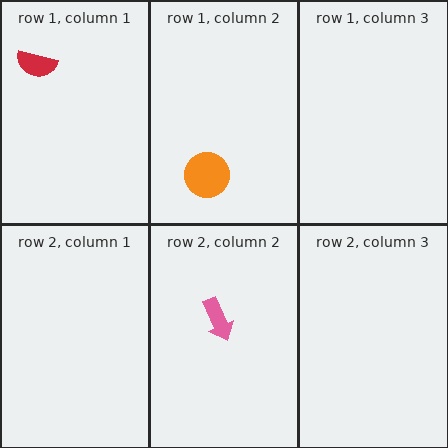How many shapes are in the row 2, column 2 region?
1.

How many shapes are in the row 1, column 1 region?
1.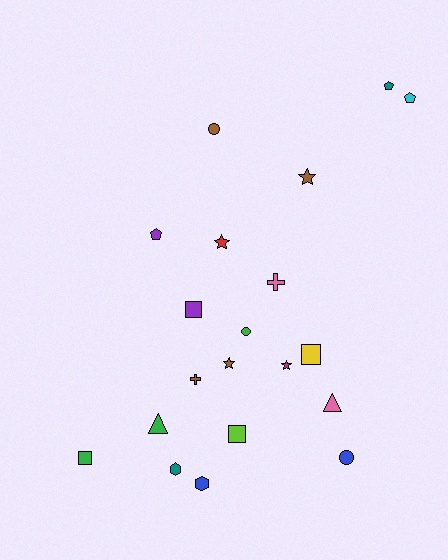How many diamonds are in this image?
There are no diamonds.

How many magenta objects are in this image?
There is 1 magenta object.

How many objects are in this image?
There are 20 objects.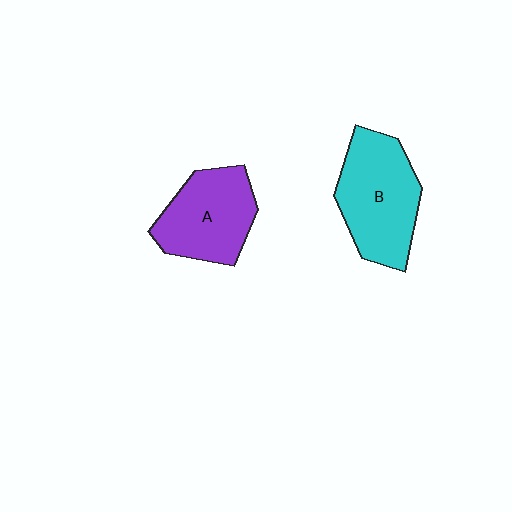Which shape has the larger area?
Shape B (cyan).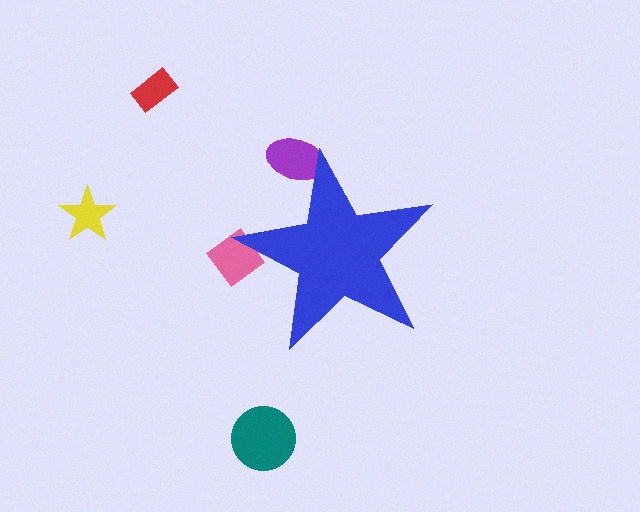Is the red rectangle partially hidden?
No, the red rectangle is fully visible.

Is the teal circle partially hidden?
No, the teal circle is fully visible.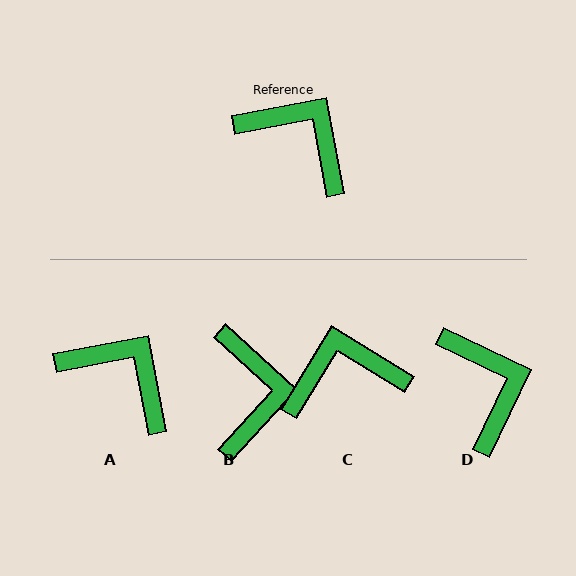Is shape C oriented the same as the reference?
No, it is off by about 48 degrees.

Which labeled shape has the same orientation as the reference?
A.